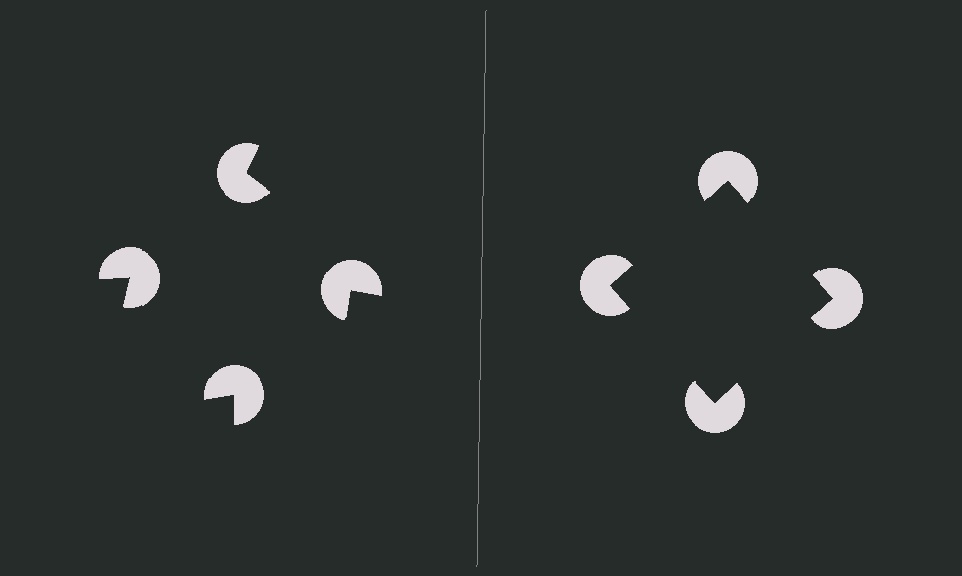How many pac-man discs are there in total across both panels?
8 — 4 on each side.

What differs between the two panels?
The pac-man discs are positioned identically on both sides; only the wedge orientations differ. On the right they align to a square; on the left they are misaligned.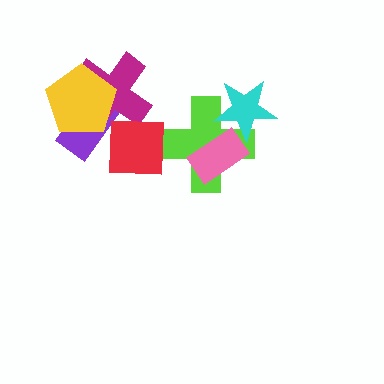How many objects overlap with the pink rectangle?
2 objects overlap with the pink rectangle.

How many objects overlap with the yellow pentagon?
2 objects overlap with the yellow pentagon.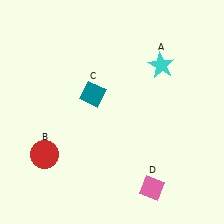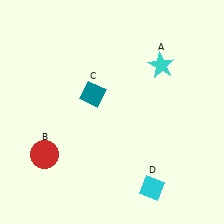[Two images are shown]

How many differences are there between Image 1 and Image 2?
There is 1 difference between the two images.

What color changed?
The diamond (D) changed from pink in Image 1 to cyan in Image 2.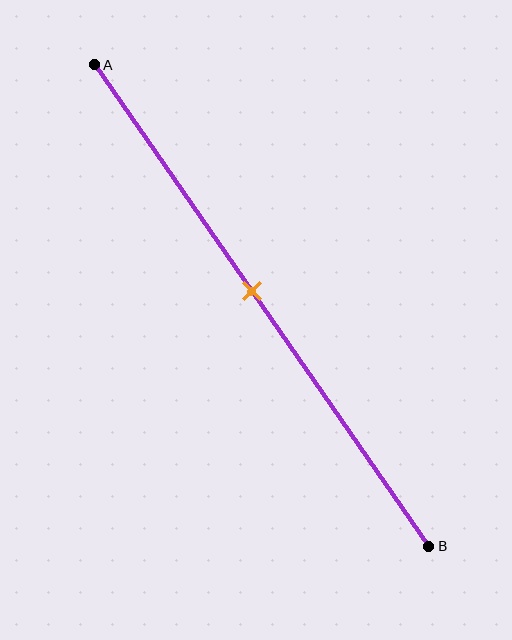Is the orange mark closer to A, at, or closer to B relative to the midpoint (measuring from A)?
The orange mark is closer to point A than the midpoint of segment AB.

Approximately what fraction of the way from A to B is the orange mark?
The orange mark is approximately 45% of the way from A to B.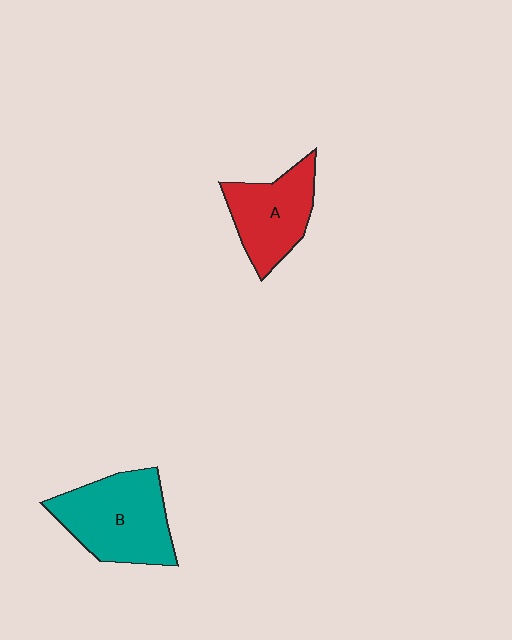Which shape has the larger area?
Shape B (teal).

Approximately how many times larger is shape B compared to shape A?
Approximately 1.3 times.